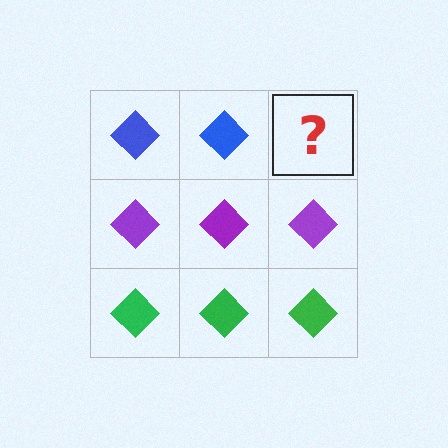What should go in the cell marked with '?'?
The missing cell should contain a blue diamond.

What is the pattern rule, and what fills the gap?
The rule is that each row has a consistent color. The gap should be filled with a blue diamond.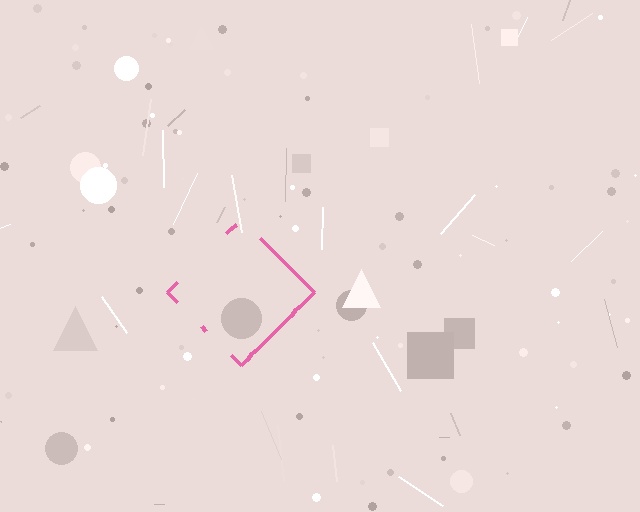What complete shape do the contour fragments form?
The contour fragments form a diamond.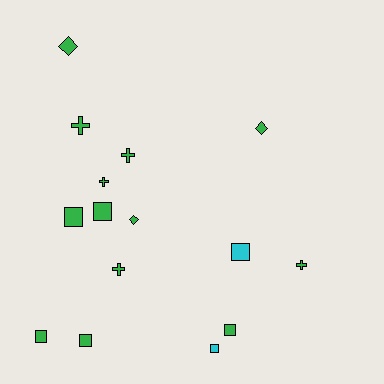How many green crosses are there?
There are 5 green crosses.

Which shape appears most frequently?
Square, with 7 objects.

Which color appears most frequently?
Green, with 13 objects.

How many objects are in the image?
There are 15 objects.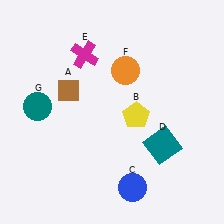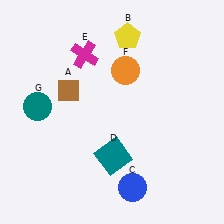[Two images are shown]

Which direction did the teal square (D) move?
The teal square (D) moved left.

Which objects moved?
The objects that moved are: the yellow pentagon (B), the teal square (D).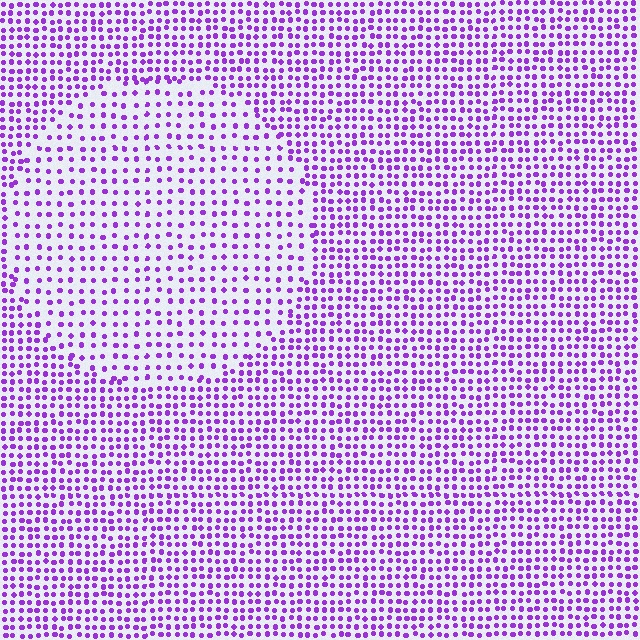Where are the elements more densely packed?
The elements are more densely packed outside the circle boundary.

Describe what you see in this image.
The image contains small purple elements arranged at two different densities. A circle-shaped region is visible where the elements are less densely packed than the surrounding area.